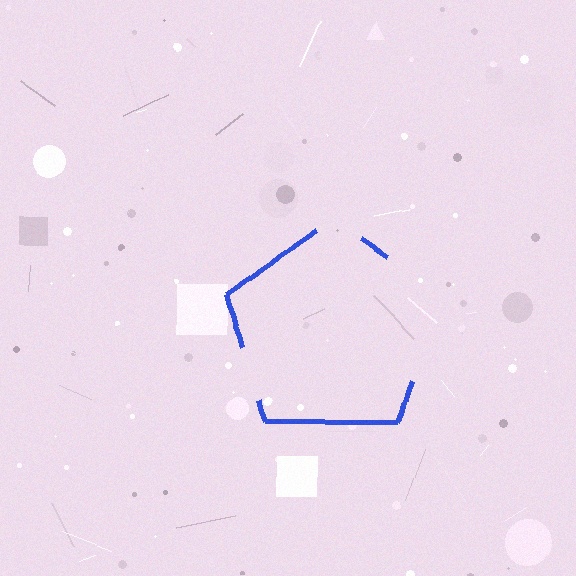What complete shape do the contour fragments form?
The contour fragments form a pentagon.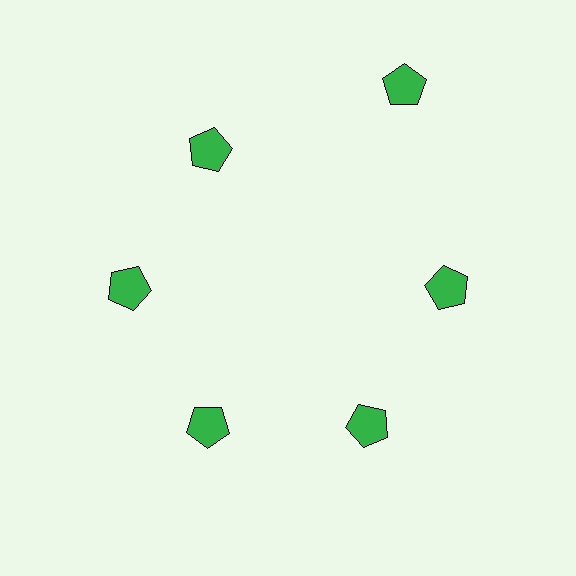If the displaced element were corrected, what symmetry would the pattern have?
It would have 6-fold rotational symmetry — the pattern would map onto itself every 60 degrees.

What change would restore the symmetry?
The symmetry would be restored by moving it inward, back onto the ring so that all 6 pentagons sit at equal angles and equal distance from the center.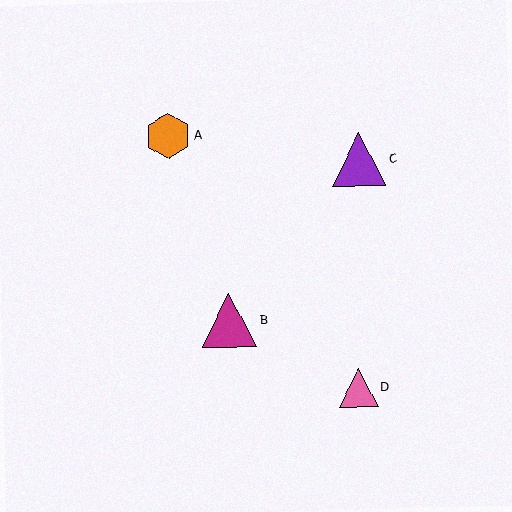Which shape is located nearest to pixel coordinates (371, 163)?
The purple triangle (labeled C) at (359, 160) is nearest to that location.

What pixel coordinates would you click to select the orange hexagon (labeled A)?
Click at (168, 136) to select the orange hexagon A.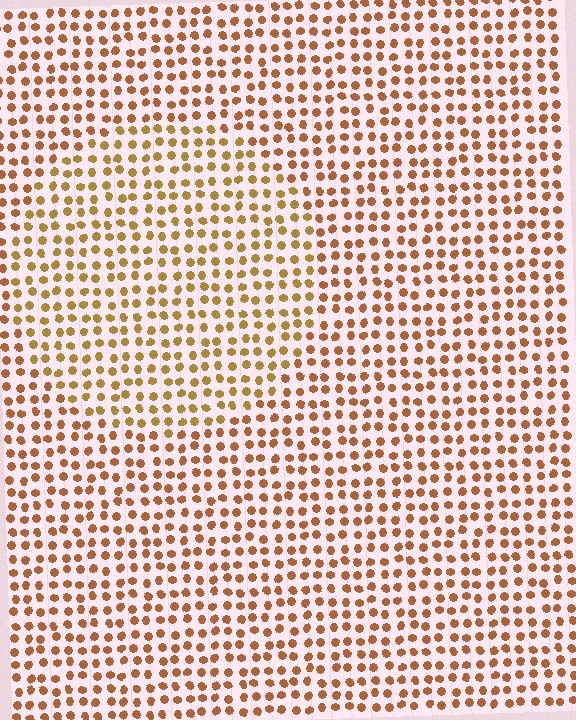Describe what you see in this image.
The image is filled with small brown elements in a uniform arrangement. A circle-shaped region is visible where the elements are tinted to a slightly different hue, forming a subtle color boundary.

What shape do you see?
I see a circle.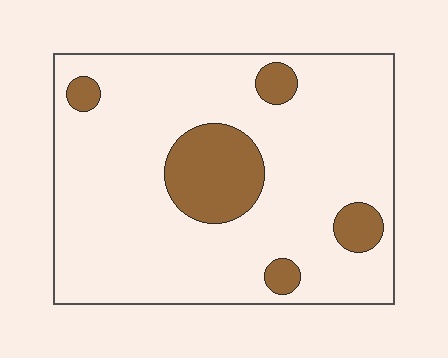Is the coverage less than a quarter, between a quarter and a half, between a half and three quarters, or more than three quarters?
Less than a quarter.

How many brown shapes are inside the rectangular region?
5.